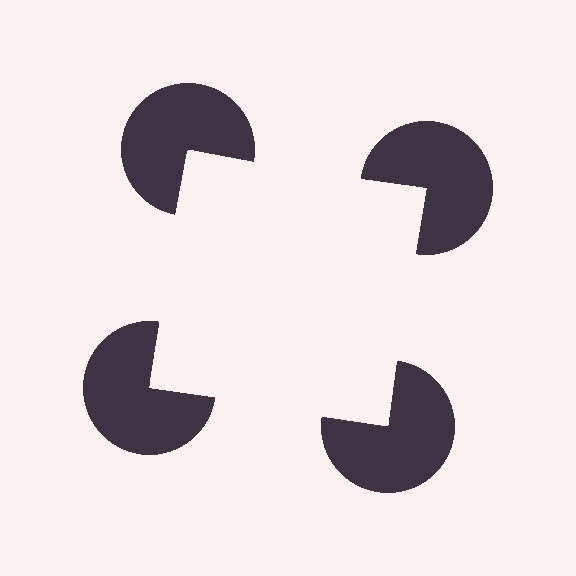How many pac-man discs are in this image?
There are 4 — one at each vertex of the illusory square.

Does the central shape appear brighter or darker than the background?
It typically appears slightly brighter than the background, even though no actual brightness change is drawn.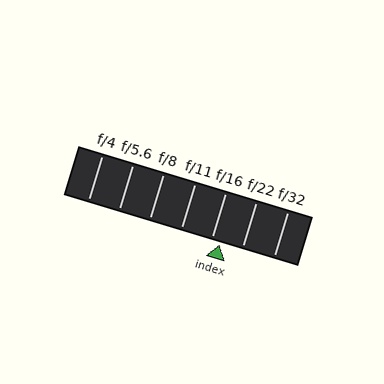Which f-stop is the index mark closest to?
The index mark is closest to f/16.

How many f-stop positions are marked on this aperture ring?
There are 7 f-stop positions marked.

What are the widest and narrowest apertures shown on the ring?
The widest aperture shown is f/4 and the narrowest is f/32.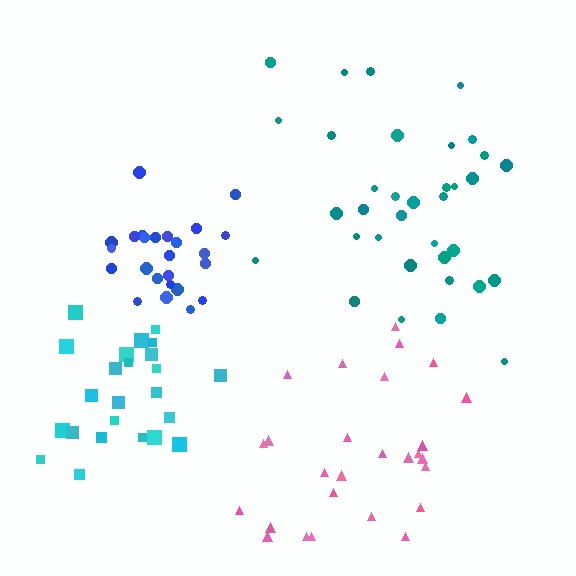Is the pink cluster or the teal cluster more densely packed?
Teal.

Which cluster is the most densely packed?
Blue.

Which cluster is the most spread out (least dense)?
Pink.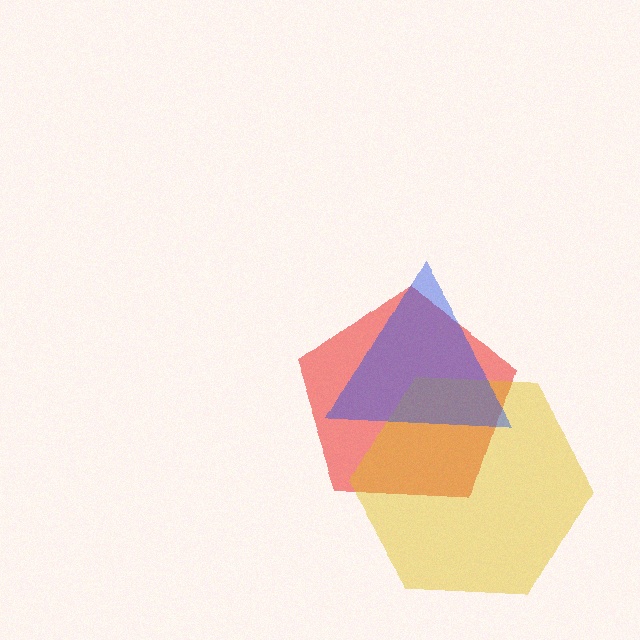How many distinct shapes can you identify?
There are 3 distinct shapes: a red pentagon, a yellow hexagon, a blue triangle.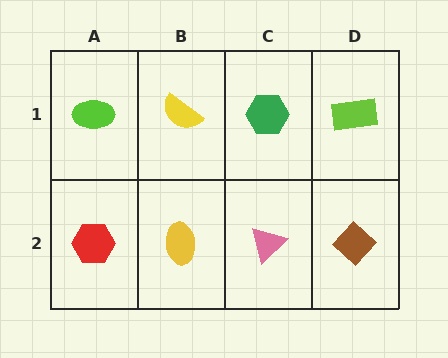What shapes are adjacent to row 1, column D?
A brown diamond (row 2, column D), a green hexagon (row 1, column C).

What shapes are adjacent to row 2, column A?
A lime ellipse (row 1, column A), a yellow ellipse (row 2, column B).